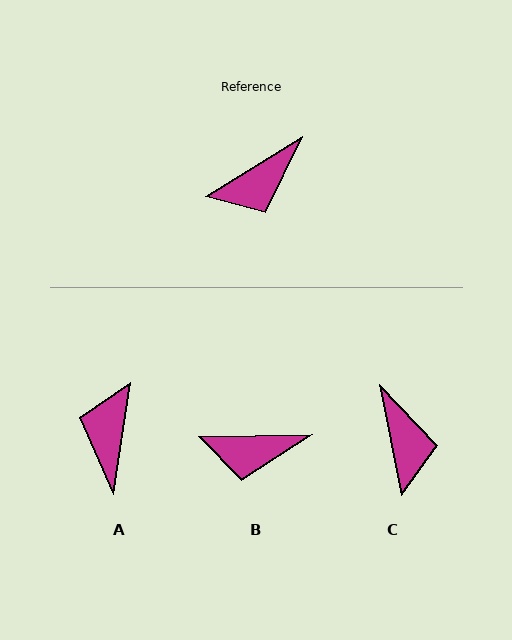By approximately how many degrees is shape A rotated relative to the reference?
Approximately 131 degrees clockwise.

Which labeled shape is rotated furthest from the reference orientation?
A, about 131 degrees away.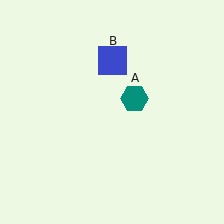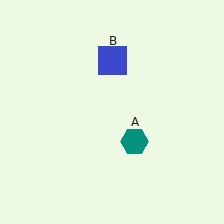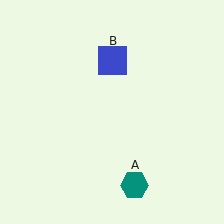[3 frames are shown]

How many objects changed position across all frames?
1 object changed position: teal hexagon (object A).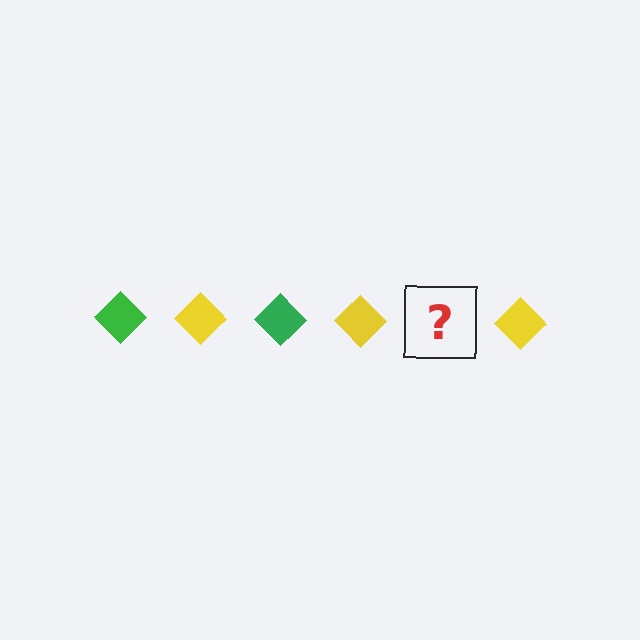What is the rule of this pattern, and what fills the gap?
The rule is that the pattern cycles through green, yellow diamonds. The gap should be filled with a green diamond.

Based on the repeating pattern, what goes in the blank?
The blank should be a green diamond.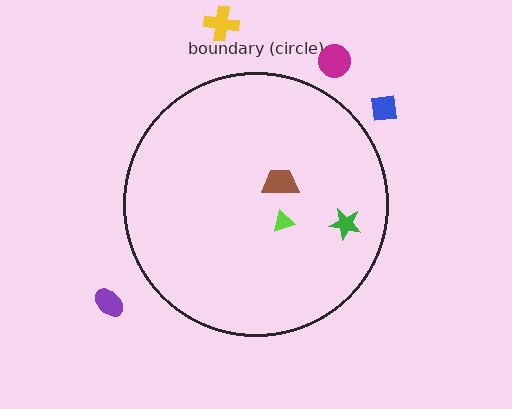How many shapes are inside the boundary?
3 inside, 4 outside.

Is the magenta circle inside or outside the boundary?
Outside.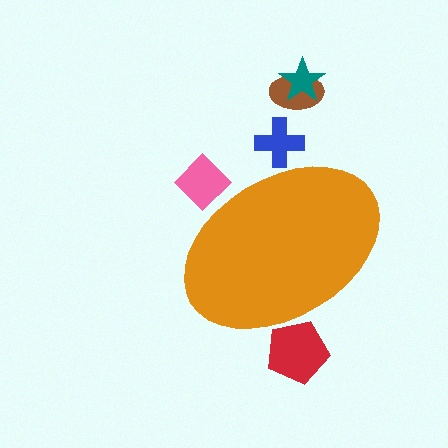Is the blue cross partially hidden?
Yes, the blue cross is partially hidden behind the orange ellipse.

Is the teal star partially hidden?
No, the teal star is fully visible.